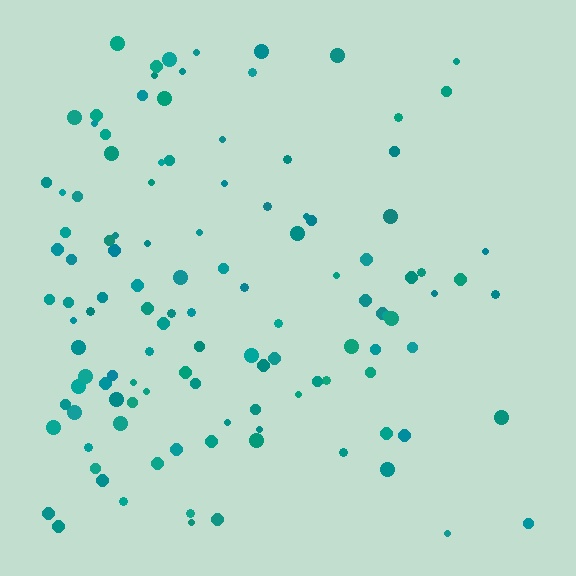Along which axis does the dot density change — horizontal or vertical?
Horizontal.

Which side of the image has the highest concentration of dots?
The left.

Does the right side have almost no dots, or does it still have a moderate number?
Still a moderate number, just noticeably fewer than the left.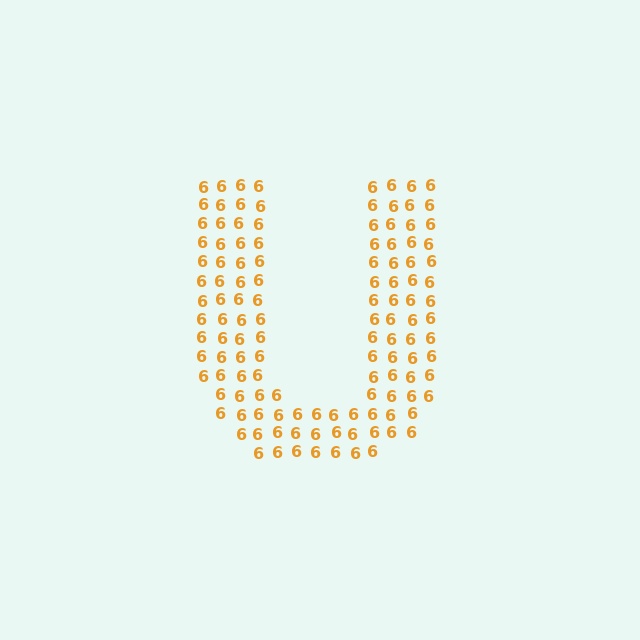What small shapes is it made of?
It is made of small digit 6's.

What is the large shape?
The large shape is the letter U.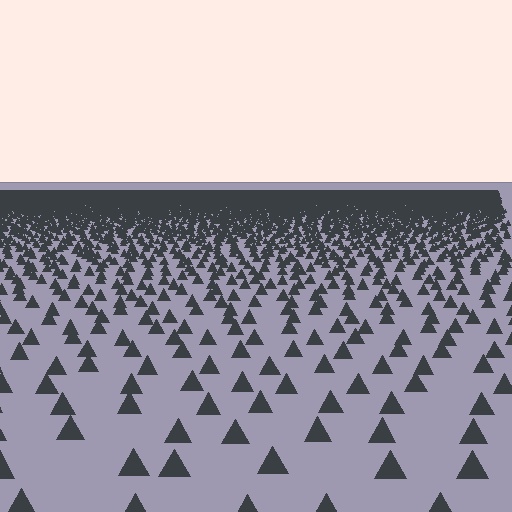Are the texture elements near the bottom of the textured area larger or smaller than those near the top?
Larger. Near the bottom, elements are closer to the viewer and appear at a bigger on-screen size.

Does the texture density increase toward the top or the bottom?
Density increases toward the top.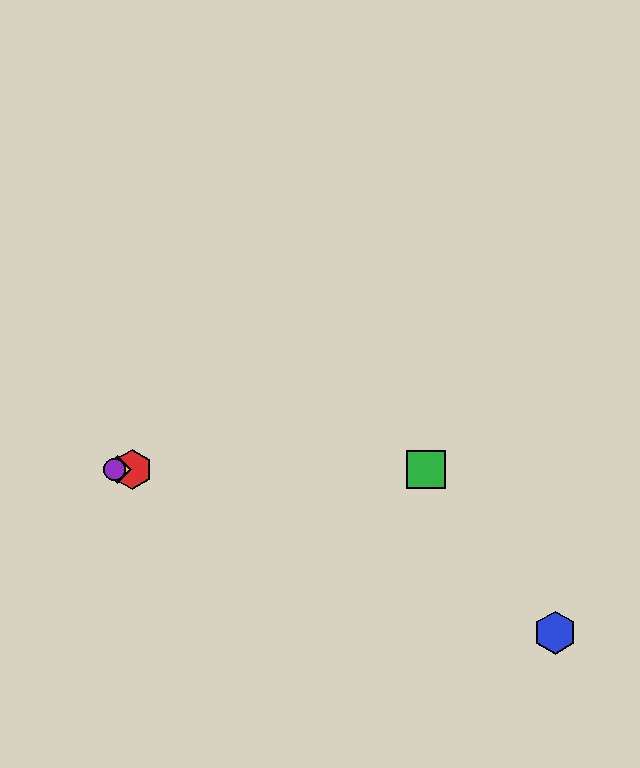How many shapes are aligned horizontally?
4 shapes (the red hexagon, the green square, the yellow diamond, the purple circle) are aligned horizontally.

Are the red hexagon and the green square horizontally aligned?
Yes, both are at y≈470.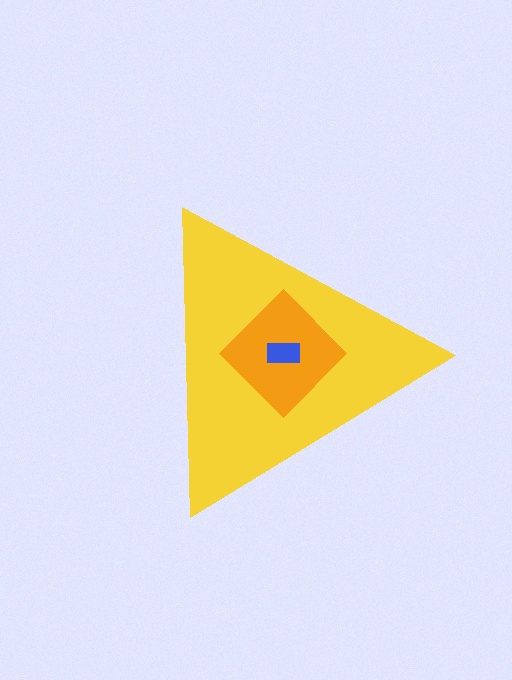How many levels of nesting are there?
3.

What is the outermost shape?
The yellow triangle.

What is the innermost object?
The blue rectangle.